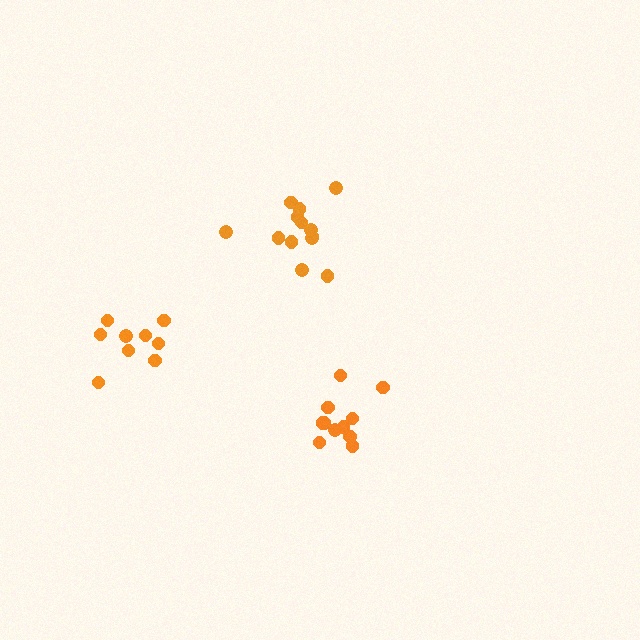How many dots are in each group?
Group 1: 13 dots, Group 2: 11 dots, Group 3: 9 dots (33 total).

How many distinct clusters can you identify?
There are 3 distinct clusters.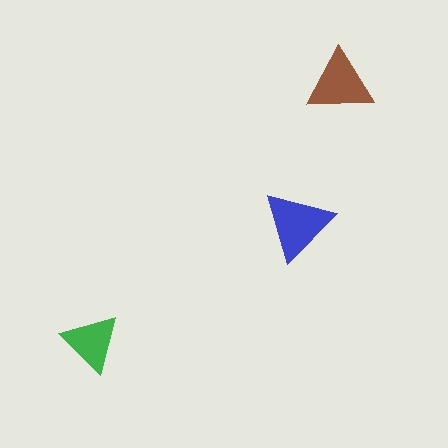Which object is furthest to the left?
The green triangle is leftmost.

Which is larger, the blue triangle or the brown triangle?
The blue one.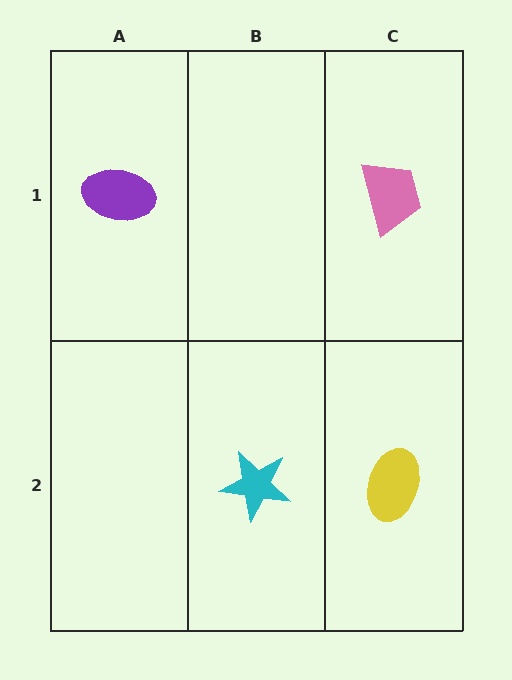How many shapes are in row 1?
2 shapes.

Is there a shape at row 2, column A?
No, that cell is empty.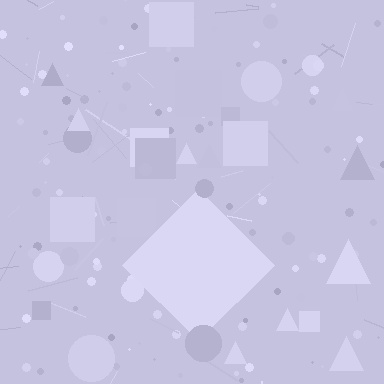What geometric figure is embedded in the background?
A diamond is embedded in the background.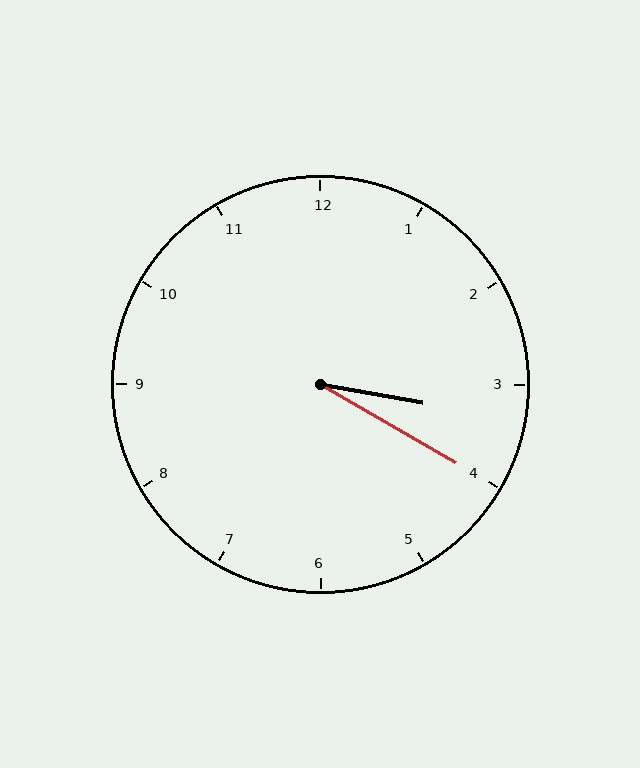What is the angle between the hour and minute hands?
Approximately 20 degrees.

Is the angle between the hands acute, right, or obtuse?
It is acute.